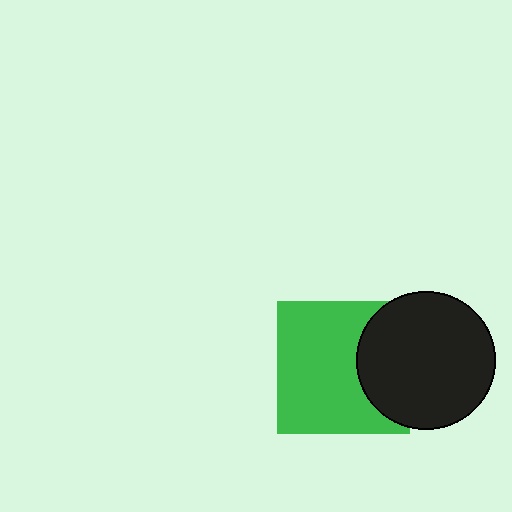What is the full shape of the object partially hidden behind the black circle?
The partially hidden object is a green square.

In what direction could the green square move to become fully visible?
The green square could move left. That would shift it out from behind the black circle entirely.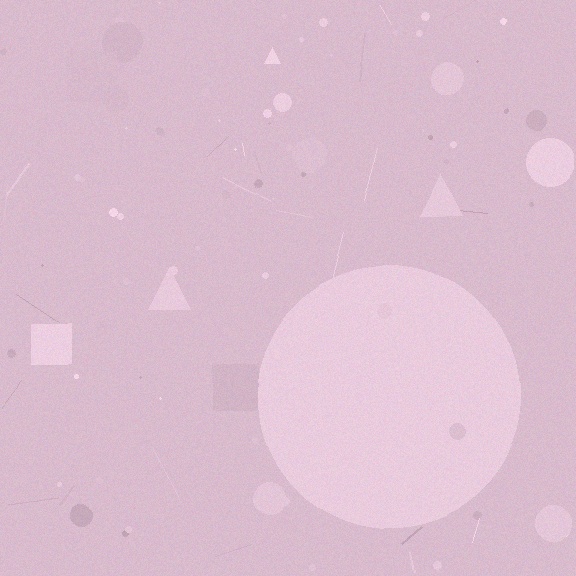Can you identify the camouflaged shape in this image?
The camouflaged shape is a circle.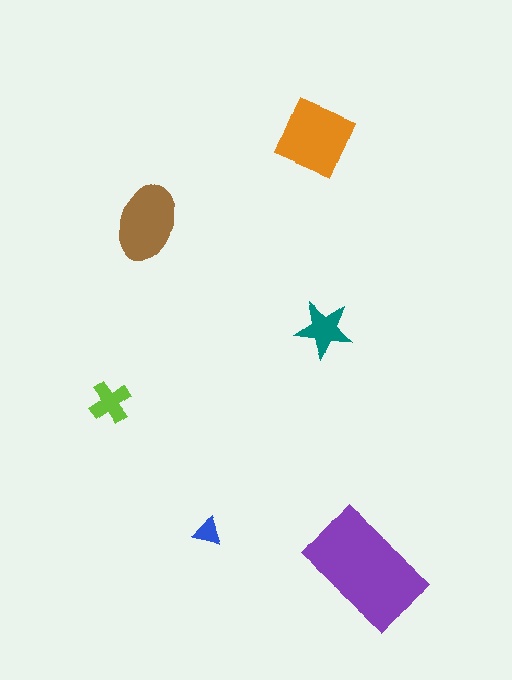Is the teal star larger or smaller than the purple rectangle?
Smaller.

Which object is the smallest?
The blue triangle.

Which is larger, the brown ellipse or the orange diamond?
The orange diamond.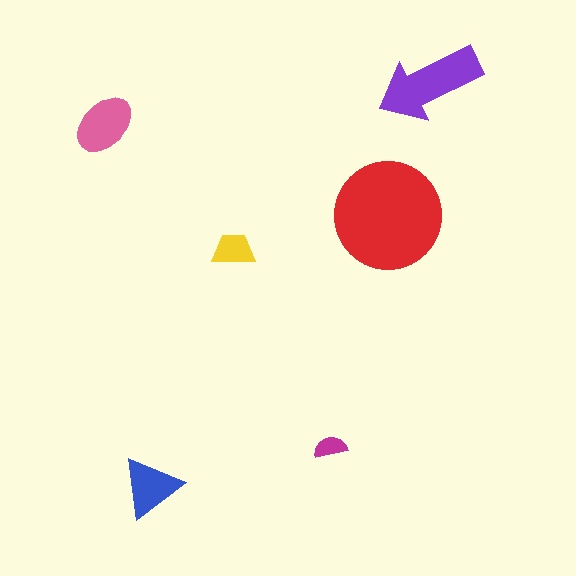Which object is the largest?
The red circle.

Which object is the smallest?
The magenta semicircle.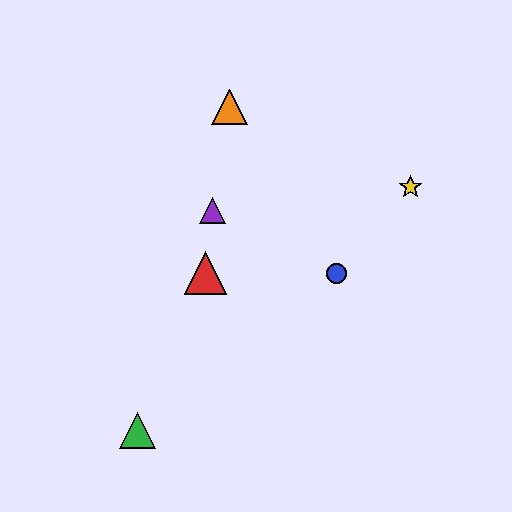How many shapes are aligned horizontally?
2 shapes (the red triangle, the blue circle) are aligned horizontally.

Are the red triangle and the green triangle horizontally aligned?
No, the red triangle is at y≈273 and the green triangle is at y≈431.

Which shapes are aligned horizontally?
The red triangle, the blue circle are aligned horizontally.